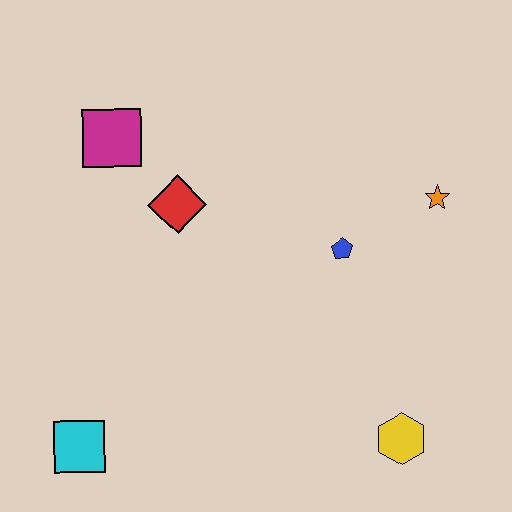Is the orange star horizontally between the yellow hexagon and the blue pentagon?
No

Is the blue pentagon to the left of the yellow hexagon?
Yes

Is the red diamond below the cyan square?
No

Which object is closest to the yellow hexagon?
The blue pentagon is closest to the yellow hexagon.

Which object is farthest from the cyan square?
The orange star is farthest from the cyan square.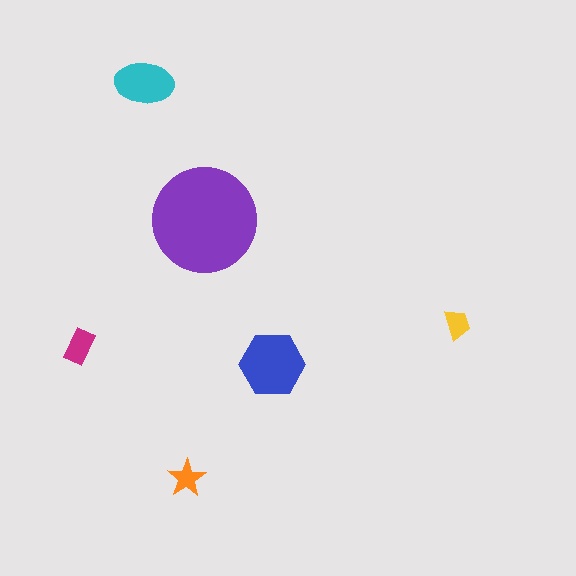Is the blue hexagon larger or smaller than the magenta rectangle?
Larger.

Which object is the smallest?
The yellow trapezoid.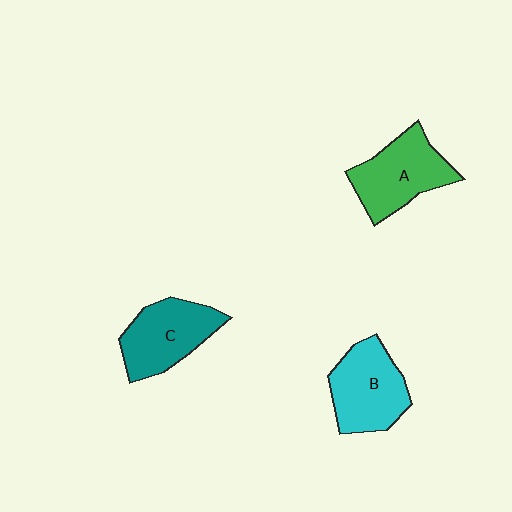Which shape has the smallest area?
Shape C (teal).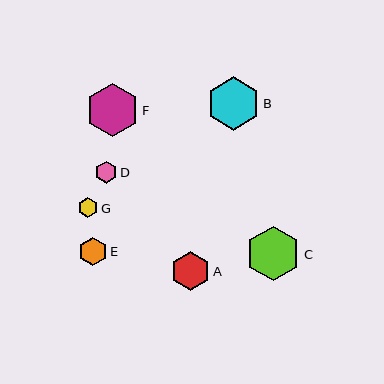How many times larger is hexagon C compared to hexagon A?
Hexagon C is approximately 1.4 times the size of hexagon A.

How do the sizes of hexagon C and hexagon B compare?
Hexagon C and hexagon B are approximately the same size.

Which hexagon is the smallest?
Hexagon G is the smallest with a size of approximately 20 pixels.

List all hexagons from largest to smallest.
From largest to smallest: C, B, F, A, E, D, G.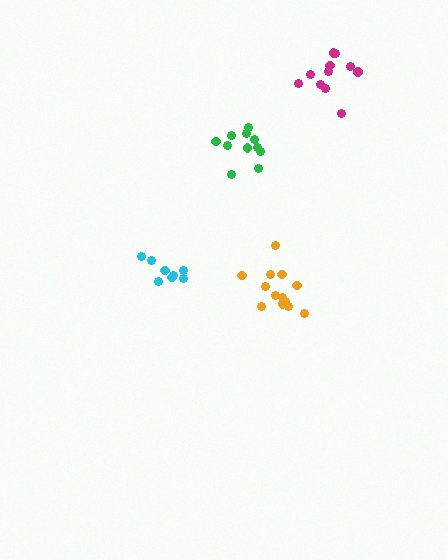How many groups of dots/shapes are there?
There are 4 groups.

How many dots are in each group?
Group 1: 11 dots, Group 2: 8 dots, Group 3: 11 dots, Group 4: 13 dots (43 total).